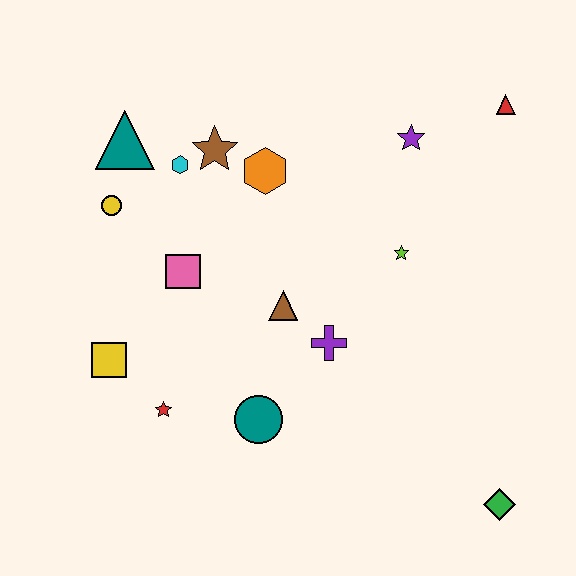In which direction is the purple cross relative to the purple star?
The purple cross is below the purple star.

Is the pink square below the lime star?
Yes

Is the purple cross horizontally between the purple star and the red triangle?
No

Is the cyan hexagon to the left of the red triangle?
Yes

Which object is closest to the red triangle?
The purple star is closest to the red triangle.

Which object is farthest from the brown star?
The green diamond is farthest from the brown star.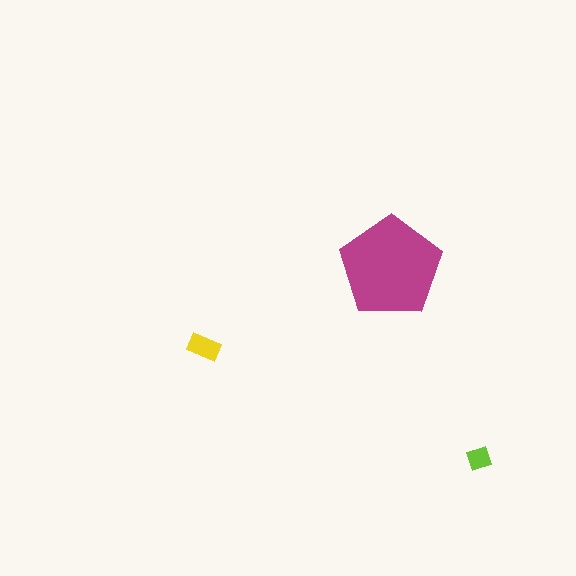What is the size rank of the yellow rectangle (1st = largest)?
2nd.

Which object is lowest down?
The lime diamond is bottommost.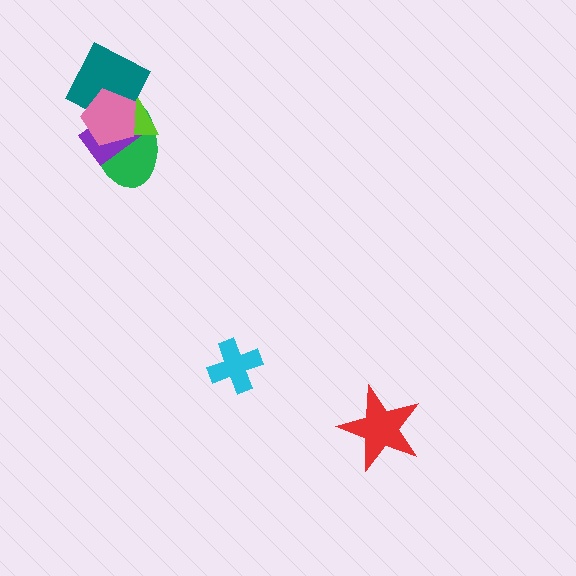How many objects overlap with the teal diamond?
4 objects overlap with the teal diamond.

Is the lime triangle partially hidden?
Yes, it is partially covered by another shape.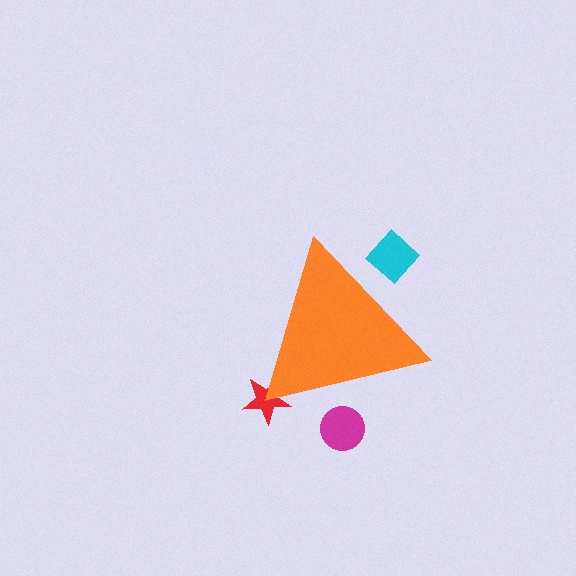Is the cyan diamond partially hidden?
Yes, the cyan diamond is partially hidden behind the orange triangle.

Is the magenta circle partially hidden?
Yes, the magenta circle is partially hidden behind the orange triangle.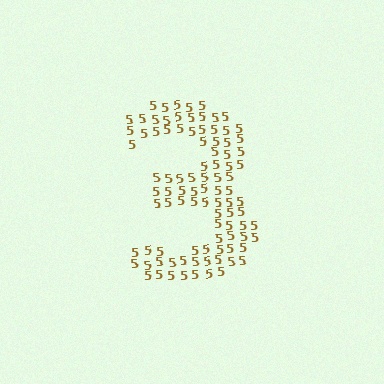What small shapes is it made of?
It is made of small digit 5's.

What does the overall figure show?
The overall figure shows the digit 3.